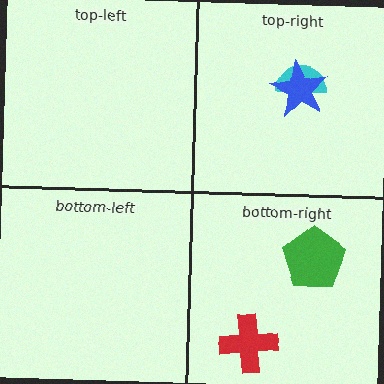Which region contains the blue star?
The top-right region.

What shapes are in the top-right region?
The cyan semicircle, the blue star.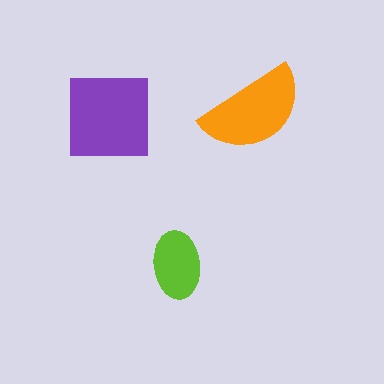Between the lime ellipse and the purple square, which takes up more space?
The purple square.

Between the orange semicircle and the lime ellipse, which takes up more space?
The orange semicircle.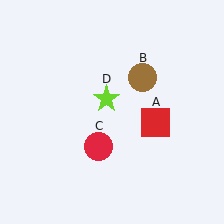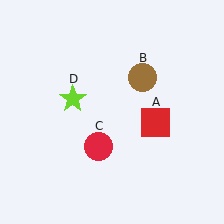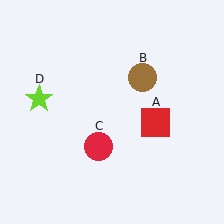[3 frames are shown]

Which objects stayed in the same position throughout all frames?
Red square (object A) and brown circle (object B) and red circle (object C) remained stationary.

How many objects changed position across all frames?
1 object changed position: lime star (object D).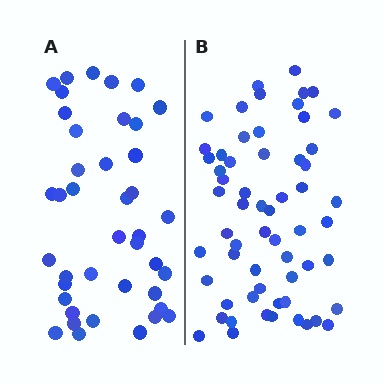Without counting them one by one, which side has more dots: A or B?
Region B (the right region) has more dots.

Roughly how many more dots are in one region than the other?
Region B has approximately 20 more dots than region A.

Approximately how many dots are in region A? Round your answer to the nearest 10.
About 40 dots. (The exact count is 41, which rounds to 40.)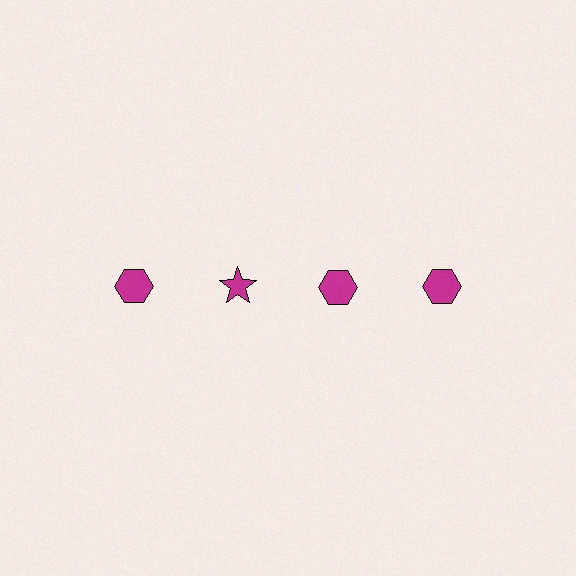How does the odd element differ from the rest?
It has a different shape: star instead of hexagon.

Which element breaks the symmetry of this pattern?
The magenta star in the top row, second from left column breaks the symmetry. All other shapes are magenta hexagons.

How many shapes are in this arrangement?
There are 4 shapes arranged in a grid pattern.